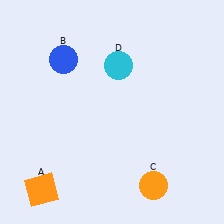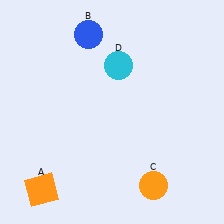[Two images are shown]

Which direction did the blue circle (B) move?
The blue circle (B) moved up.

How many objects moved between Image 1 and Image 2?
1 object moved between the two images.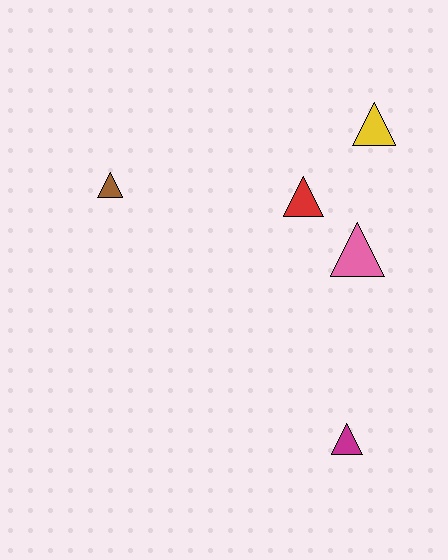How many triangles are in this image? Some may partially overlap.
There are 5 triangles.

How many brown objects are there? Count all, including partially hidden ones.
There is 1 brown object.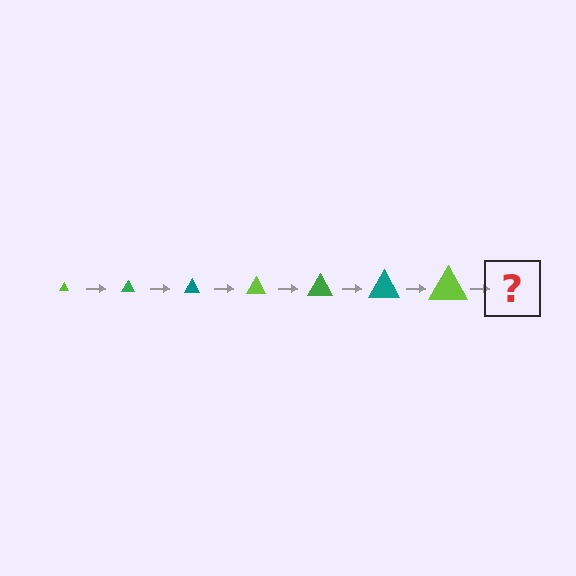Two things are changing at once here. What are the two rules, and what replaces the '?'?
The two rules are that the triangle grows larger each step and the color cycles through lime, green, and teal. The '?' should be a green triangle, larger than the previous one.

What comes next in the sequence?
The next element should be a green triangle, larger than the previous one.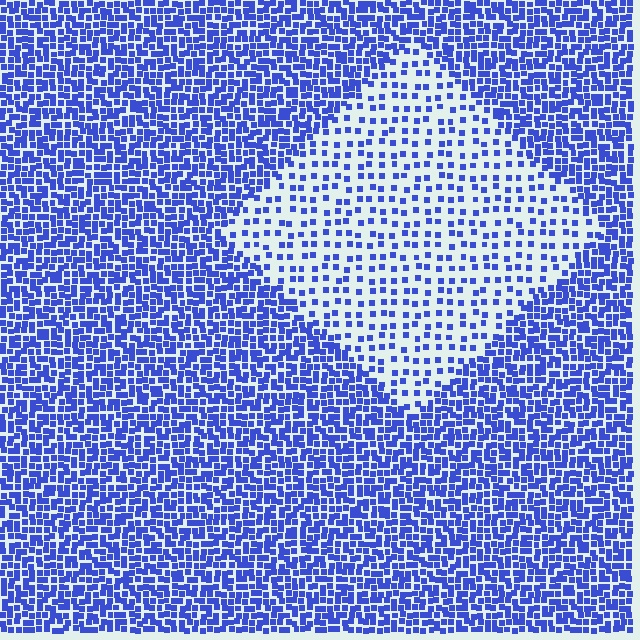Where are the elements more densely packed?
The elements are more densely packed outside the diamond boundary.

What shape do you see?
I see a diamond.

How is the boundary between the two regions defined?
The boundary is defined by a change in element density (approximately 2.6x ratio). All elements are the same color, size, and shape.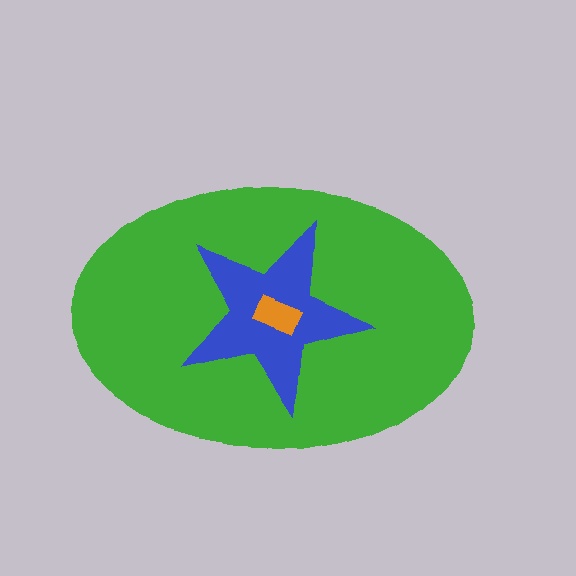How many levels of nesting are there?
3.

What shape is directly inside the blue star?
The orange rectangle.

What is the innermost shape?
The orange rectangle.